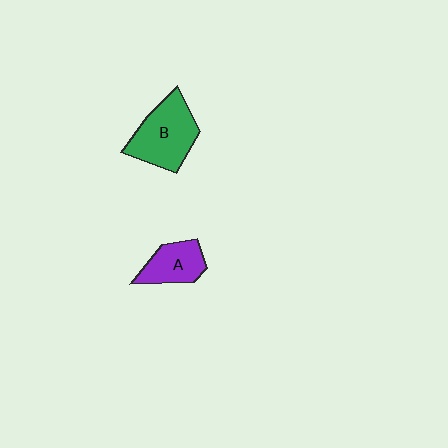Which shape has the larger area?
Shape B (green).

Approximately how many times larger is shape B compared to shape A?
Approximately 1.6 times.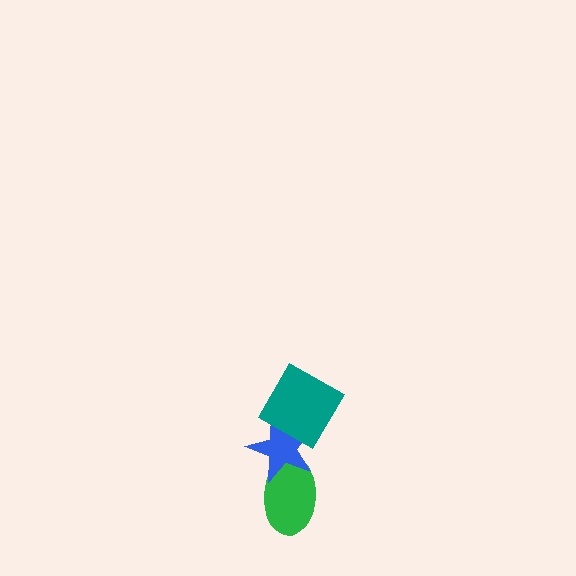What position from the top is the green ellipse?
The green ellipse is 3rd from the top.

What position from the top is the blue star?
The blue star is 2nd from the top.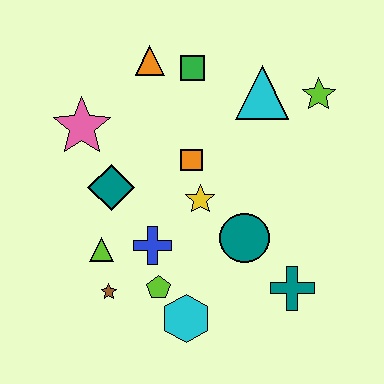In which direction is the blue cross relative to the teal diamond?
The blue cross is below the teal diamond.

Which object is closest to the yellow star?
The orange square is closest to the yellow star.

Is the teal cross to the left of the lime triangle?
No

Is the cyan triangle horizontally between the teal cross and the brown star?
Yes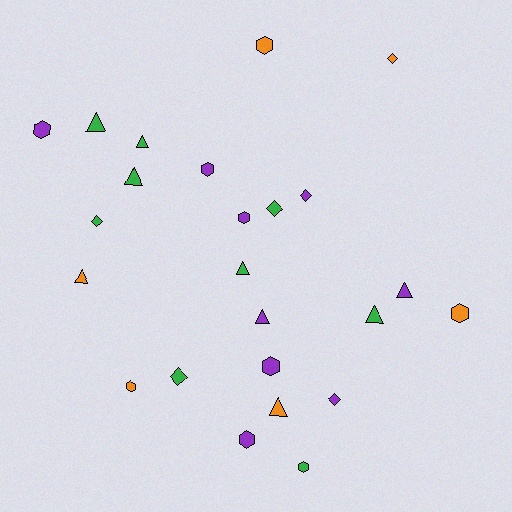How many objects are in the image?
There are 24 objects.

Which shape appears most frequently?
Triangle, with 9 objects.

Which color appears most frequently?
Purple, with 9 objects.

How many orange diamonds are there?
There is 1 orange diamond.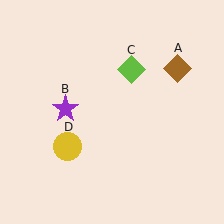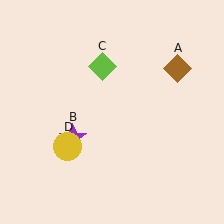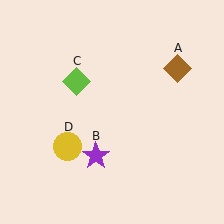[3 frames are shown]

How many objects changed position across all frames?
2 objects changed position: purple star (object B), lime diamond (object C).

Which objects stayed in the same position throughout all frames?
Brown diamond (object A) and yellow circle (object D) remained stationary.